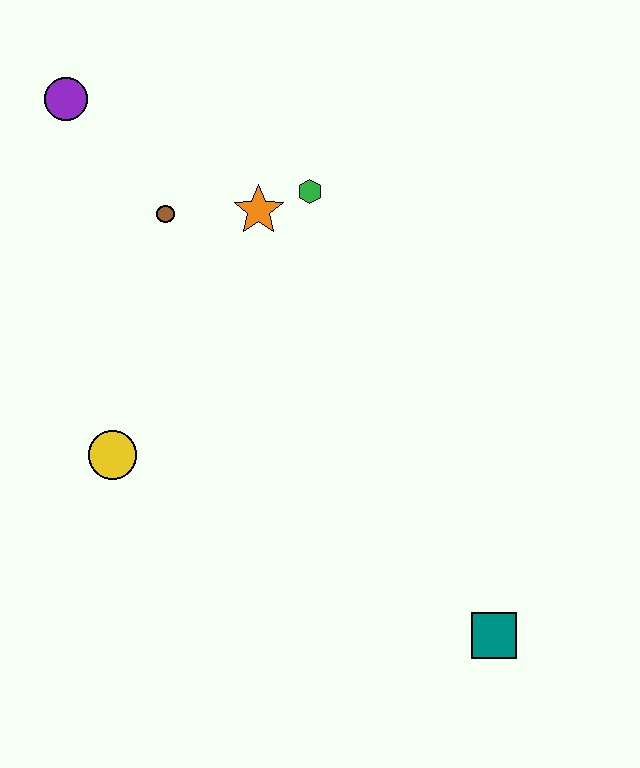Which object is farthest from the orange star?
The teal square is farthest from the orange star.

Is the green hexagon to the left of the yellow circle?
No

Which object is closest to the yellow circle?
The brown circle is closest to the yellow circle.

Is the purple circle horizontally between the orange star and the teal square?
No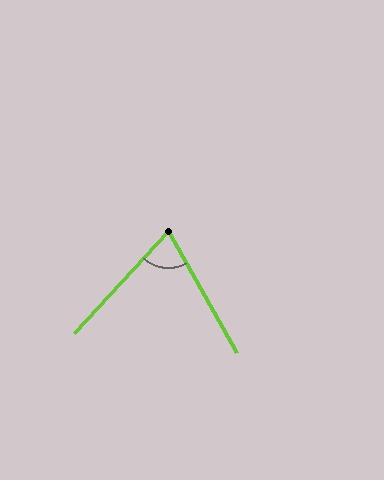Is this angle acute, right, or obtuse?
It is acute.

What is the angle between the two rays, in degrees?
Approximately 72 degrees.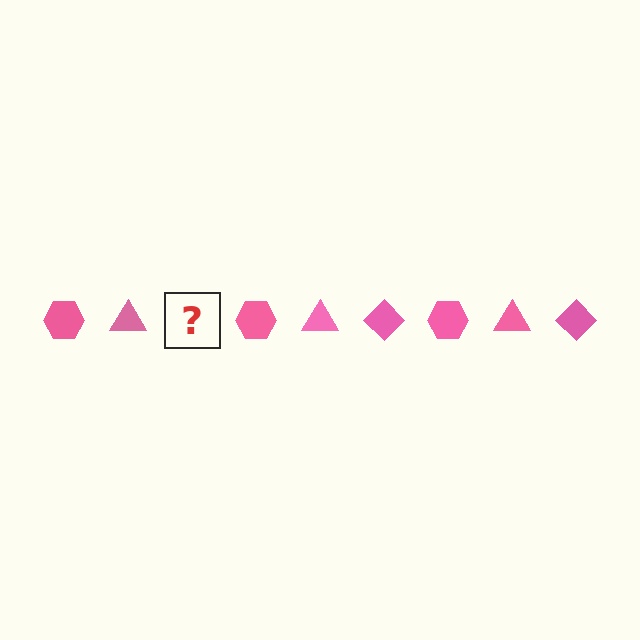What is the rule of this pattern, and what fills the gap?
The rule is that the pattern cycles through hexagon, triangle, diamond shapes in pink. The gap should be filled with a pink diamond.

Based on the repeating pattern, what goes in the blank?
The blank should be a pink diamond.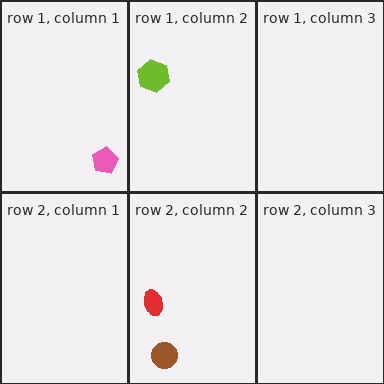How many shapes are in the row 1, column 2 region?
1.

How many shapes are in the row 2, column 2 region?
2.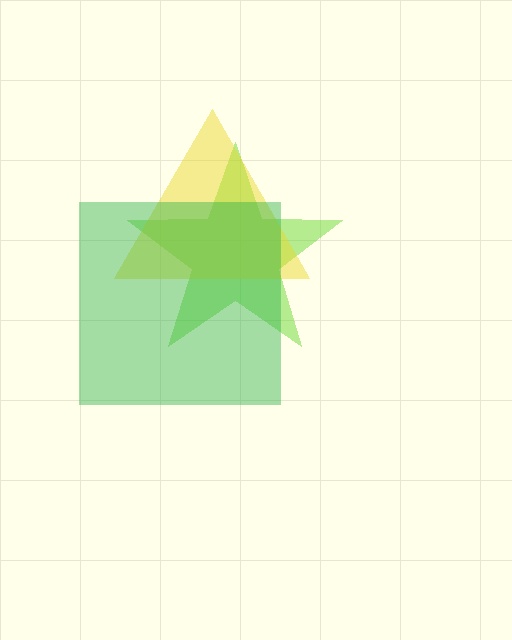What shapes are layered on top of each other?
The layered shapes are: a lime star, a yellow triangle, a green square.